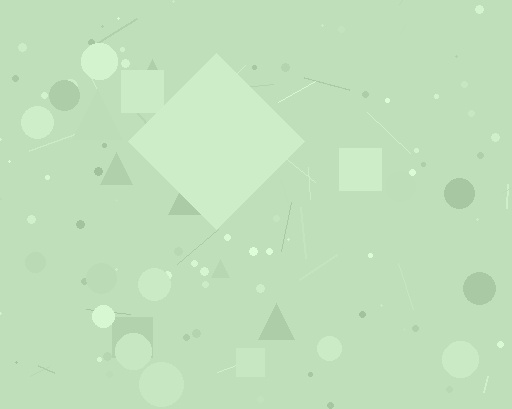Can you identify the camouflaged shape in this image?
The camouflaged shape is a diamond.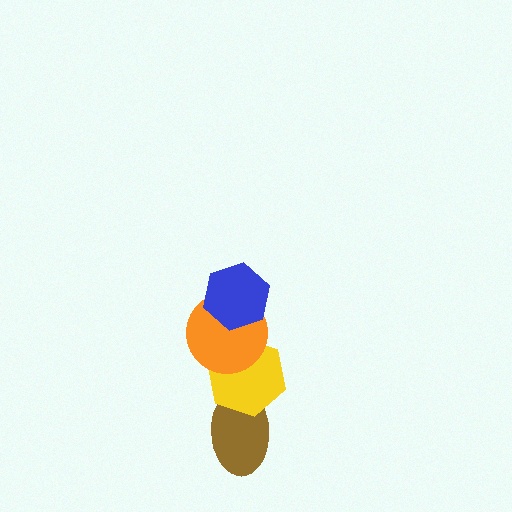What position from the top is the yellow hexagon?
The yellow hexagon is 3rd from the top.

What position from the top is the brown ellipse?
The brown ellipse is 4th from the top.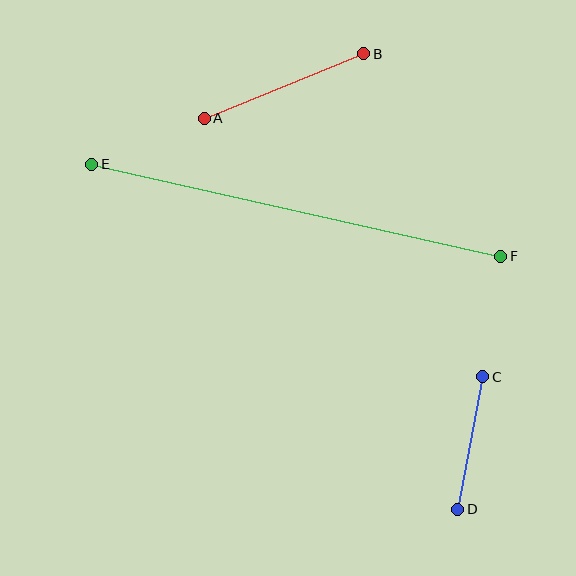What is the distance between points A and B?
The distance is approximately 172 pixels.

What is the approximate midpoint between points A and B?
The midpoint is at approximately (284, 86) pixels.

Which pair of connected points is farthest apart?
Points E and F are farthest apart.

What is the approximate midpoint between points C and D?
The midpoint is at approximately (470, 443) pixels.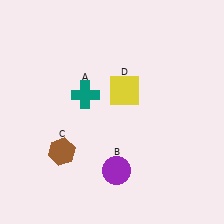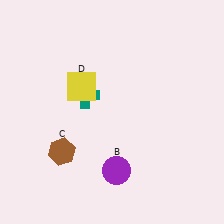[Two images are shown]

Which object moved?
The yellow square (D) moved left.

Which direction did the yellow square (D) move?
The yellow square (D) moved left.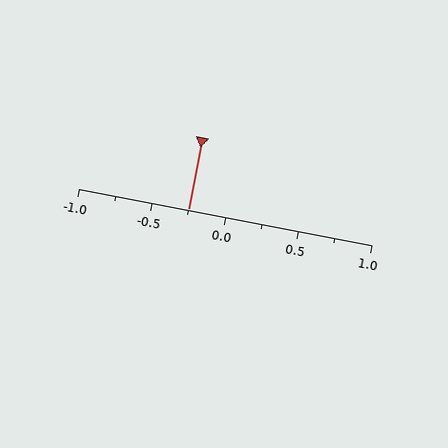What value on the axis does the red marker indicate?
The marker indicates approximately -0.25.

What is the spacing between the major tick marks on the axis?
The major ticks are spaced 0.5 apart.